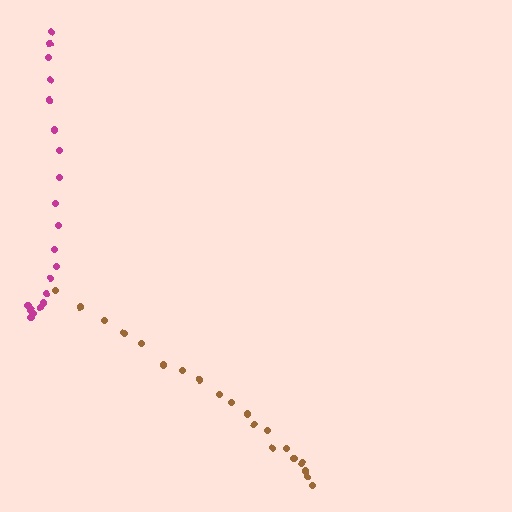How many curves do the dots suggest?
There are 2 distinct paths.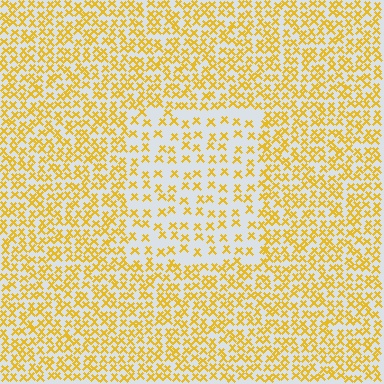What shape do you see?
I see a rectangle.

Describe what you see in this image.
The image contains small yellow elements arranged at two different densities. A rectangle-shaped region is visible where the elements are less densely packed than the surrounding area.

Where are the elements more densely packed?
The elements are more densely packed outside the rectangle boundary.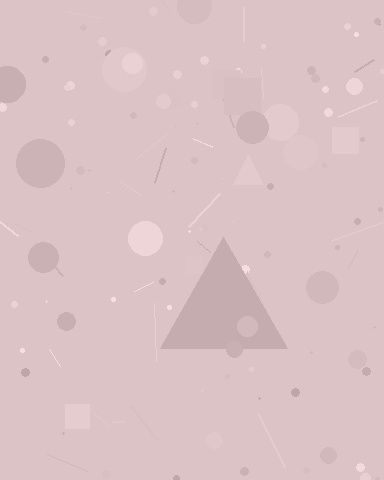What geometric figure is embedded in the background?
A triangle is embedded in the background.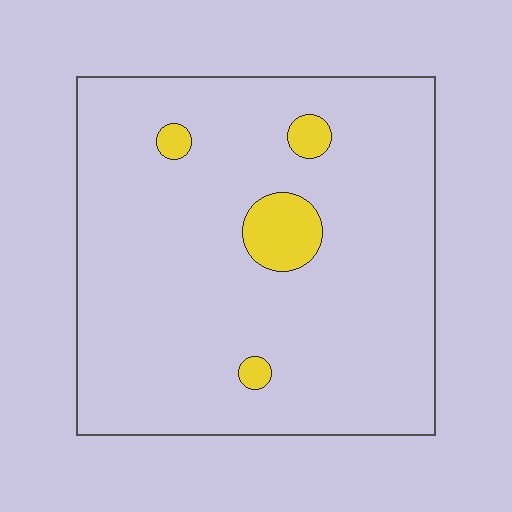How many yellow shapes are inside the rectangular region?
4.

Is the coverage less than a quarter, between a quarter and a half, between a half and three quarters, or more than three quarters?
Less than a quarter.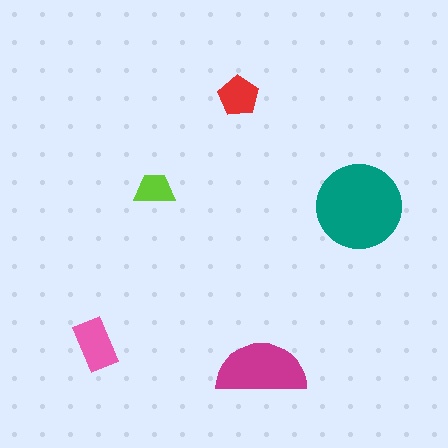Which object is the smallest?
The lime trapezoid.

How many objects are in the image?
There are 5 objects in the image.